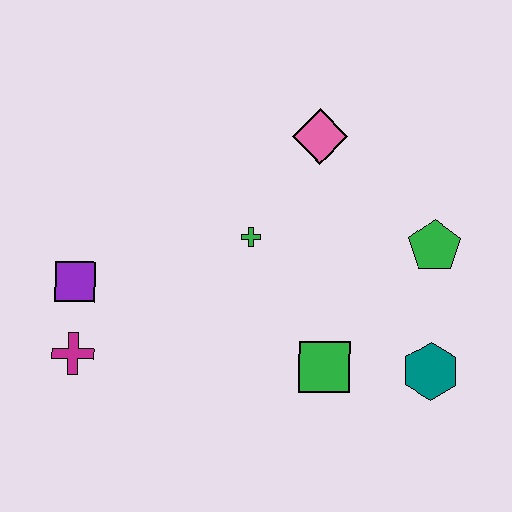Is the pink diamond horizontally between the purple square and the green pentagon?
Yes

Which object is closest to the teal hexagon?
The green square is closest to the teal hexagon.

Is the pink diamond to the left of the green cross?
No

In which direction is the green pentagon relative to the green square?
The green pentagon is above the green square.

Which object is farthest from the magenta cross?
The green pentagon is farthest from the magenta cross.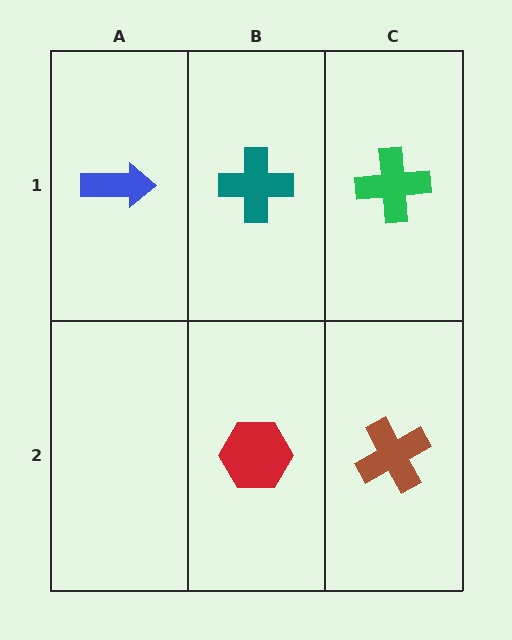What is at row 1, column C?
A green cross.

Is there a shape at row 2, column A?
No, that cell is empty.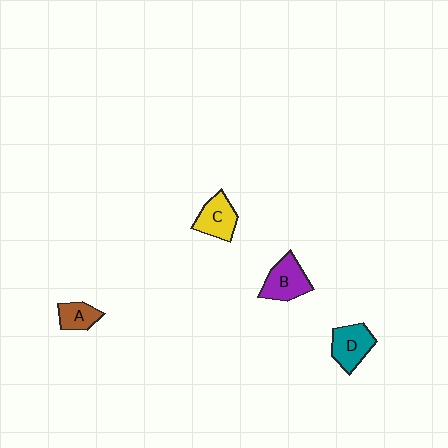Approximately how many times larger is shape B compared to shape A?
Approximately 1.6 times.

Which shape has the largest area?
Shape B (purple).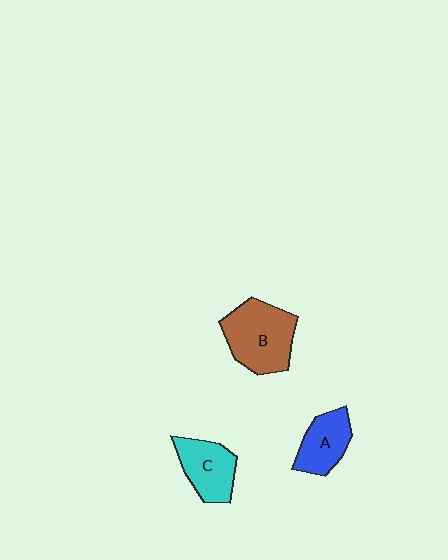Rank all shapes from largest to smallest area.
From largest to smallest: B (brown), C (cyan), A (blue).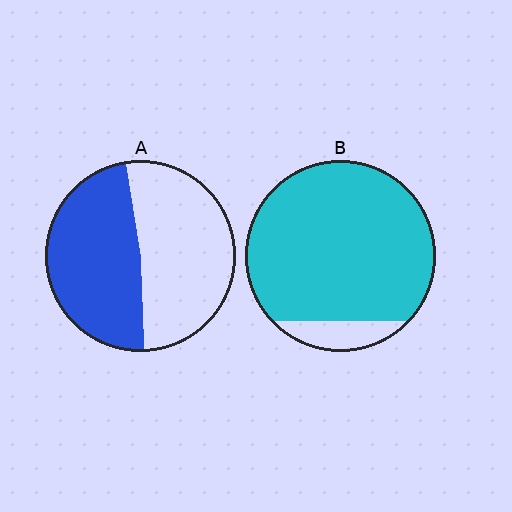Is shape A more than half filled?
Roughly half.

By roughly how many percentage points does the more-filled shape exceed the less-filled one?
By roughly 40 percentage points (B over A).